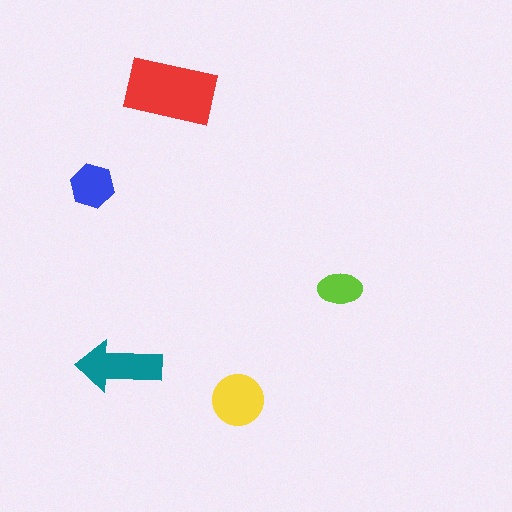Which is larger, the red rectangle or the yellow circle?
The red rectangle.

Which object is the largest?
The red rectangle.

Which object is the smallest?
The lime ellipse.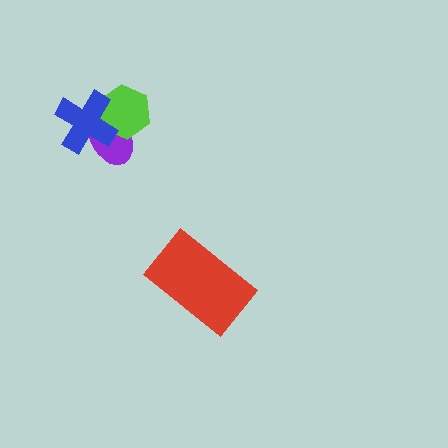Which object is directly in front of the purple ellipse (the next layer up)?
The lime hexagon is directly in front of the purple ellipse.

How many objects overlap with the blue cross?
2 objects overlap with the blue cross.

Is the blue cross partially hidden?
No, no other shape covers it.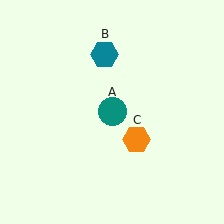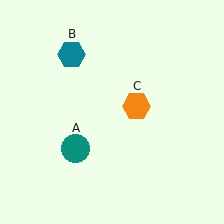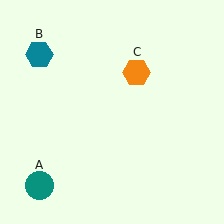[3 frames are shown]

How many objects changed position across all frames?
3 objects changed position: teal circle (object A), teal hexagon (object B), orange hexagon (object C).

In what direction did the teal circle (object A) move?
The teal circle (object A) moved down and to the left.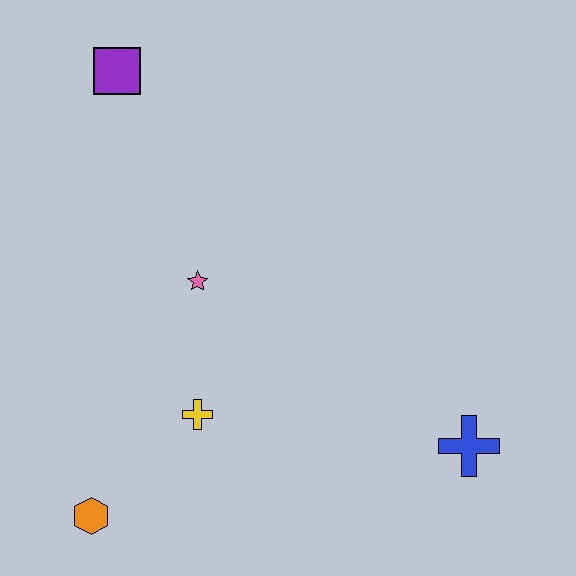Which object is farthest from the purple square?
The blue cross is farthest from the purple square.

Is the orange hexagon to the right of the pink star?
No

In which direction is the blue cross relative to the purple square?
The blue cross is below the purple square.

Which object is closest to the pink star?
The yellow cross is closest to the pink star.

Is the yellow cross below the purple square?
Yes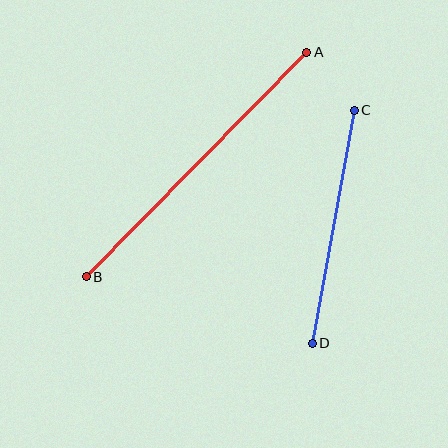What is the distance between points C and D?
The distance is approximately 236 pixels.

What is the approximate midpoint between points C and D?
The midpoint is at approximately (333, 227) pixels.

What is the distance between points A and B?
The distance is approximately 315 pixels.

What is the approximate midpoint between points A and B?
The midpoint is at approximately (196, 165) pixels.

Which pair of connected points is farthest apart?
Points A and B are farthest apart.